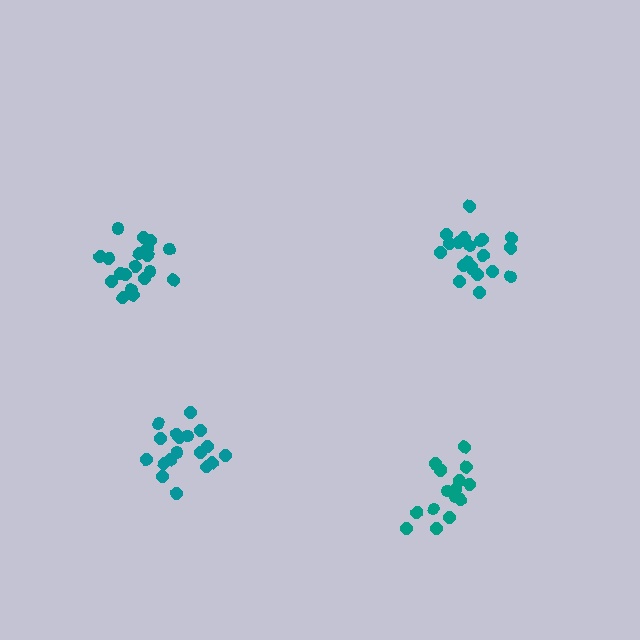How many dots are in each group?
Group 1: 18 dots, Group 2: 15 dots, Group 3: 19 dots, Group 4: 21 dots (73 total).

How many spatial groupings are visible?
There are 4 spatial groupings.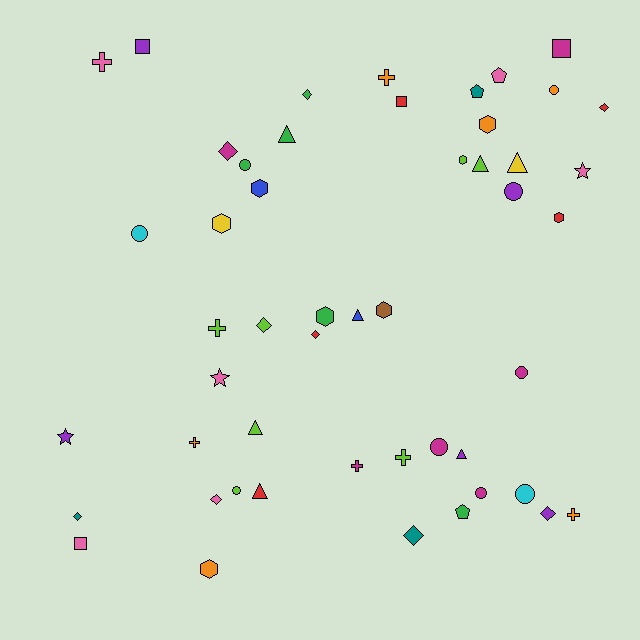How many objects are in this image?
There are 50 objects.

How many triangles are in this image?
There are 7 triangles.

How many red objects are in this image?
There are 5 red objects.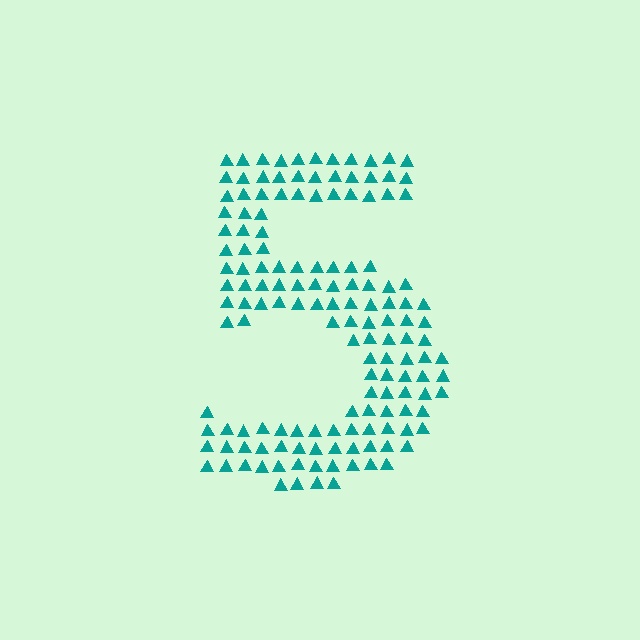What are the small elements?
The small elements are triangles.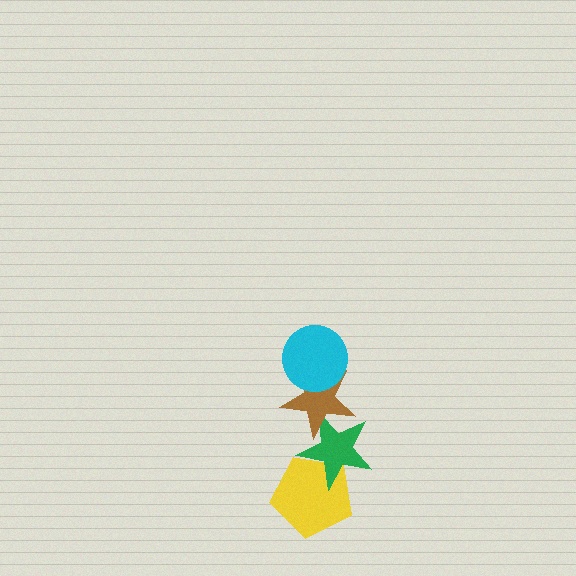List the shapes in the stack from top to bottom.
From top to bottom: the cyan circle, the brown star, the green star, the yellow pentagon.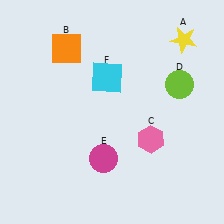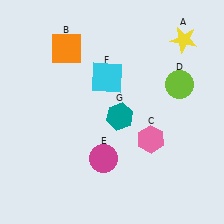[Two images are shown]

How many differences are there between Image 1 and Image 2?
There is 1 difference between the two images.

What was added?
A teal hexagon (G) was added in Image 2.